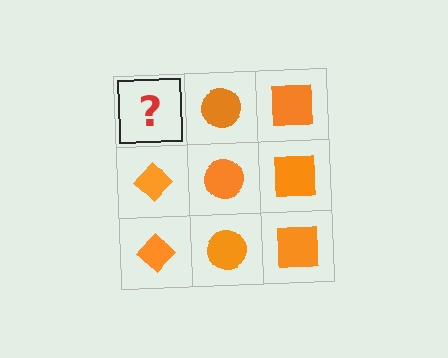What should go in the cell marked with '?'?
The missing cell should contain an orange diamond.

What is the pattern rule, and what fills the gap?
The rule is that each column has a consistent shape. The gap should be filled with an orange diamond.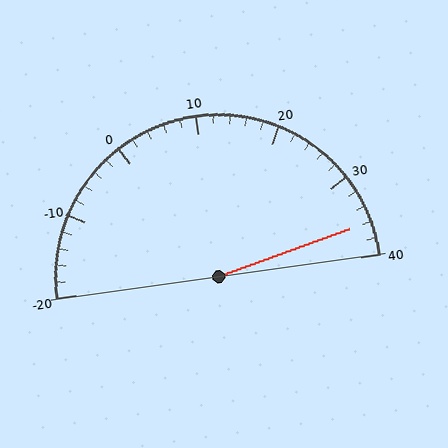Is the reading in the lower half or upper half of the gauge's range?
The reading is in the upper half of the range (-20 to 40).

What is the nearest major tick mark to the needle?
The nearest major tick mark is 40.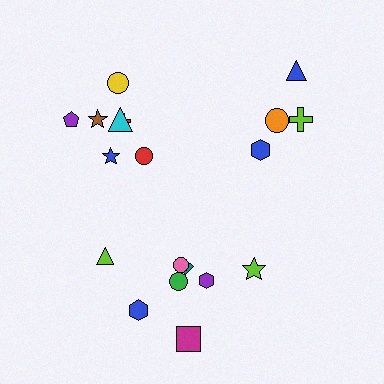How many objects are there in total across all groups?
There are 19 objects.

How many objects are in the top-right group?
There are 4 objects.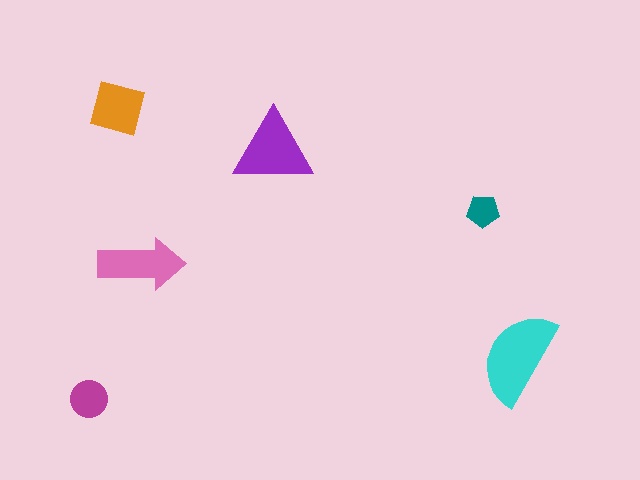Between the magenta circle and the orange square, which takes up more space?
The orange square.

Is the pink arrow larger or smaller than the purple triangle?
Smaller.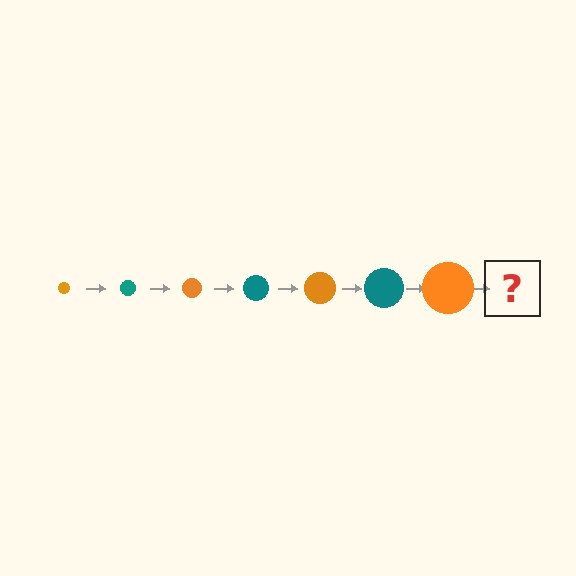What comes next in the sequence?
The next element should be a teal circle, larger than the previous one.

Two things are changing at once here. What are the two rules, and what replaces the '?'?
The two rules are that the circle grows larger each step and the color cycles through orange and teal. The '?' should be a teal circle, larger than the previous one.